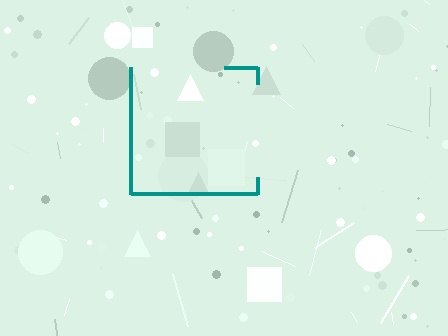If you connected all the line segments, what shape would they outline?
They would outline a square.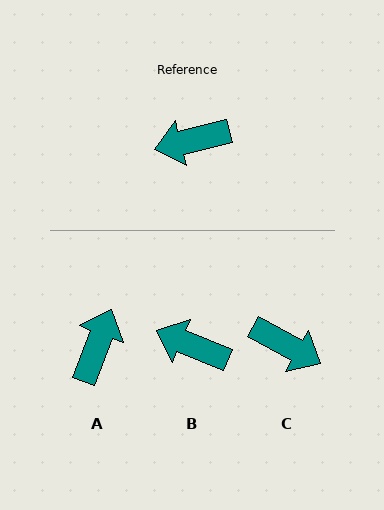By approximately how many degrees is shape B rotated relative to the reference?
Approximately 36 degrees clockwise.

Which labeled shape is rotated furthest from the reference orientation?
C, about 137 degrees away.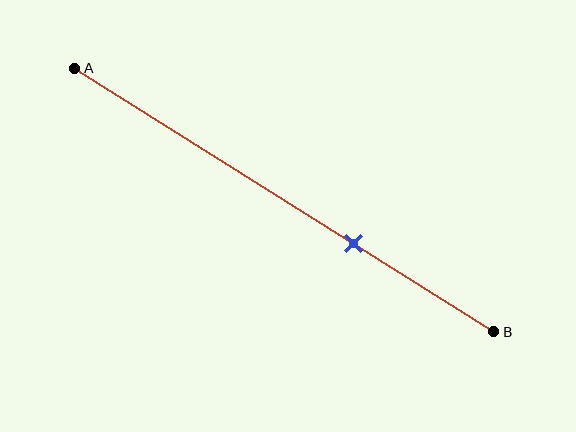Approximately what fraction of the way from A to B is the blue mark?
The blue mark is approximately 65% of the way from A to B.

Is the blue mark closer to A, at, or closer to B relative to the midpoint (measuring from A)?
The blue mark is closer to point B than the midpoint of segment AB.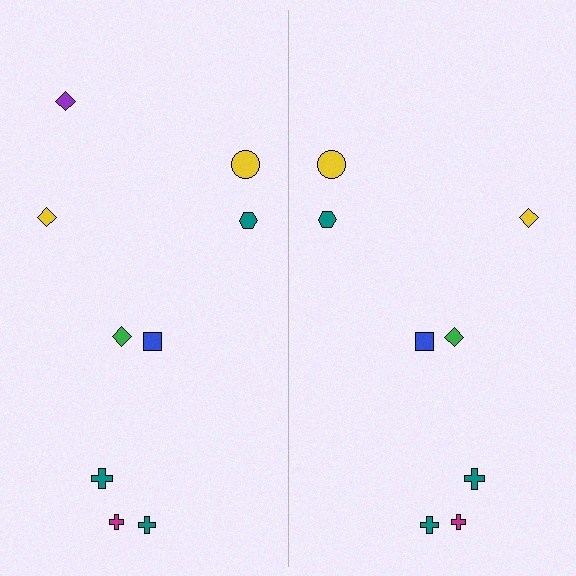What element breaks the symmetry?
A purple diamond is missing from the right side.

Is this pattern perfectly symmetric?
No, the pattern is not perfectly symmetric. A purple diamond is missing from the right side.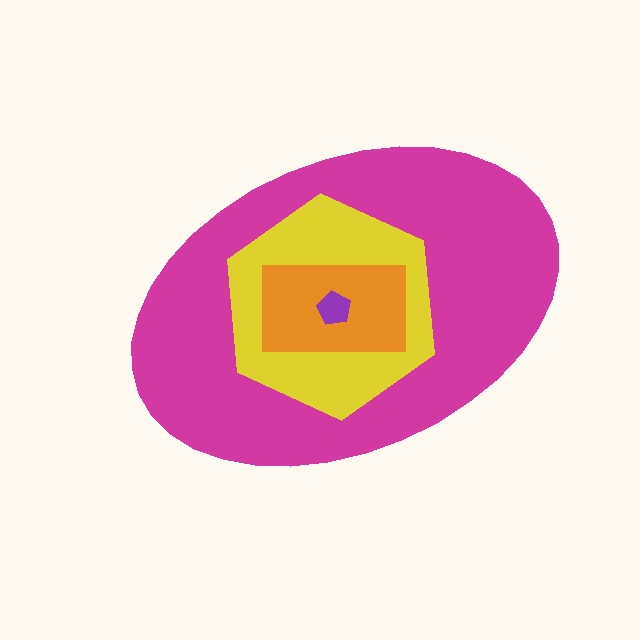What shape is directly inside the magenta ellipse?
The yellow hexagon.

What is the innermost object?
The purple pentagon.